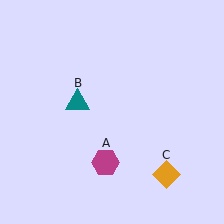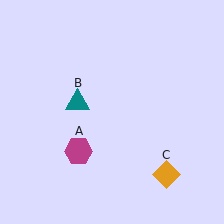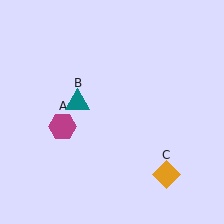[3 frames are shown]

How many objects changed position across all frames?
1 object changed position: magenta hexagon (object A).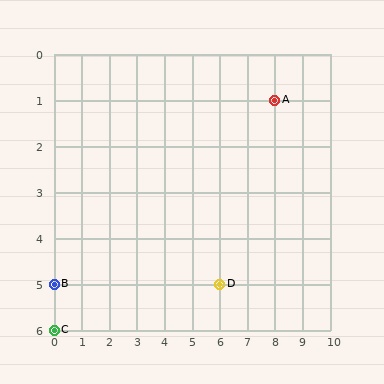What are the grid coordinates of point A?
Point A is at grid coordinates (8, 1).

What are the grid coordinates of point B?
Point B is at grid coordinates (0, 5).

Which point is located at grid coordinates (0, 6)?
Point C is at (0, 6).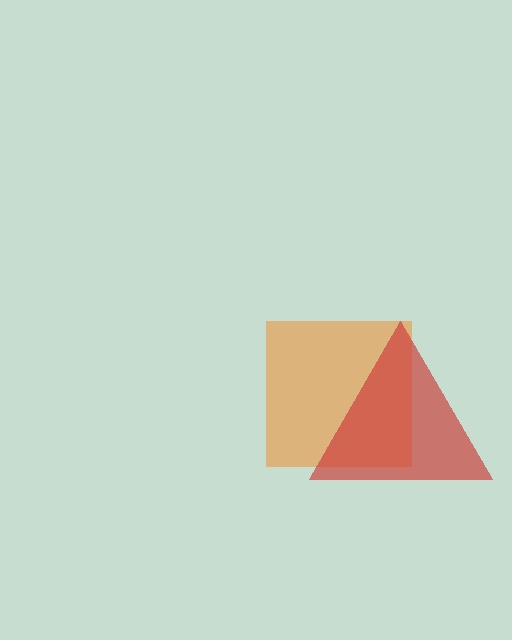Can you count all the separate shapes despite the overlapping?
Yes, there are 2 separate shapes.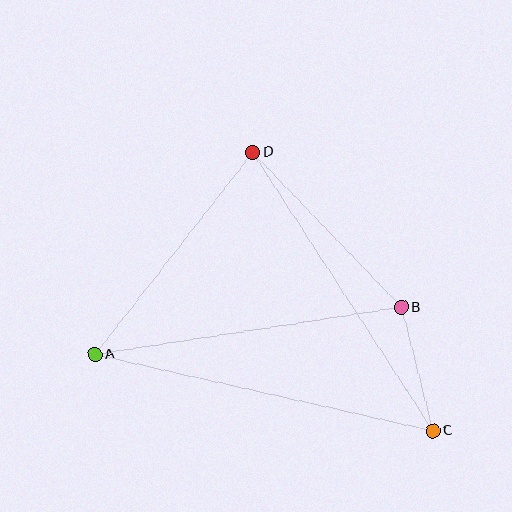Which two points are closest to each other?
Points B and C are closest to each other.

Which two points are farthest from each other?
Points A and C are farthest from each other.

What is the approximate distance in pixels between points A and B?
The distance between A and B is approximately 310 pixels.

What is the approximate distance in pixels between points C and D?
The distance between C and D is approximately 332 pixels.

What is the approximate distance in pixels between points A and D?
The distance between A and D is approximately 256 pixels.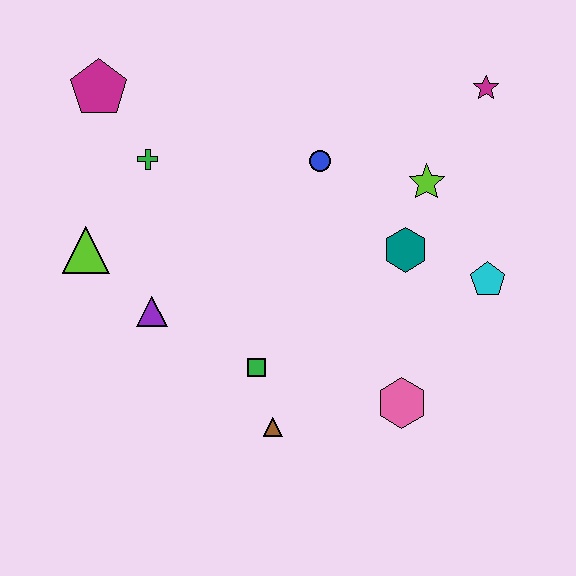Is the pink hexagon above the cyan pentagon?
No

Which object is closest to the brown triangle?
The green square is closest to the brown triangle.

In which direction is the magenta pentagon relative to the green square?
The magenta pentagon is above the green square.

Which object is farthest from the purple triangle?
The magenta star is farthest from the purple triangle.